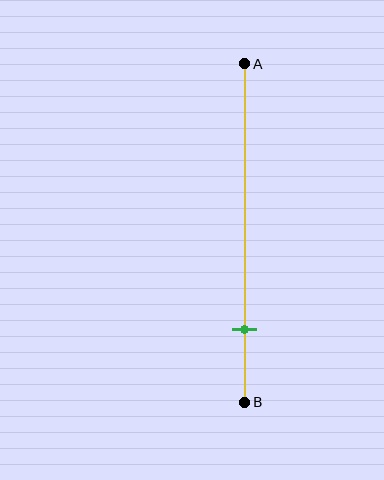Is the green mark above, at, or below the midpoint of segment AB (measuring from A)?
The green mark is below the midpoint of segment AB.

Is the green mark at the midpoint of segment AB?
No, the mark is at about 80% from A, not at the 50% midpoint.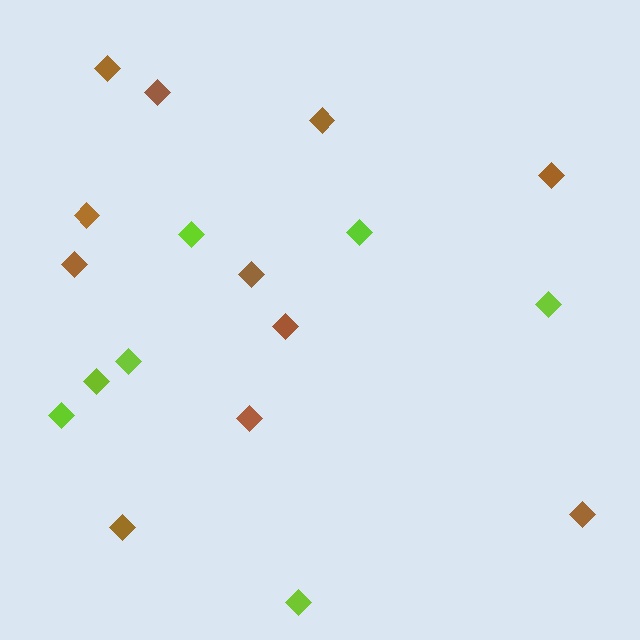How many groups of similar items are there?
There are 2 groups: one group of lime diamonds (7) and one group of brown diamonds (11).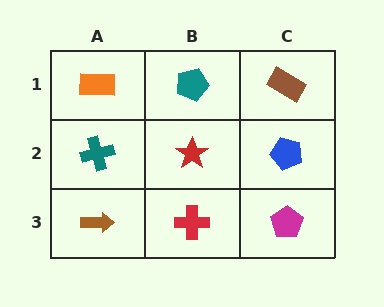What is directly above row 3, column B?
A red star.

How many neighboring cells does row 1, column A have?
2.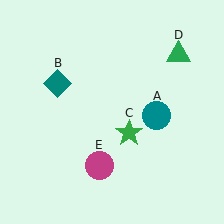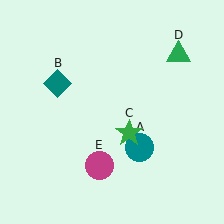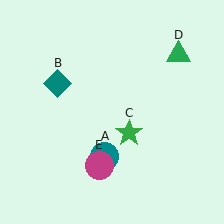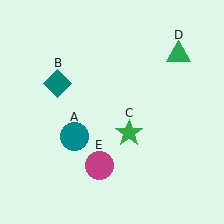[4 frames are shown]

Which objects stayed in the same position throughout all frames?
Teal diamond (object B) and green star (object C) and green triangle (object D) and magenta circle (object E) remained stationary.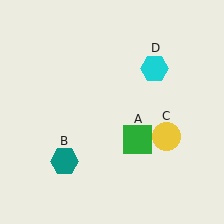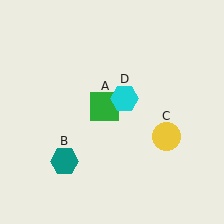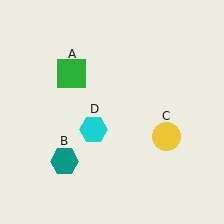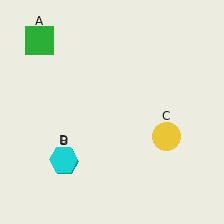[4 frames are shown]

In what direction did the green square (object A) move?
The green square (object A) moved up and to the left.